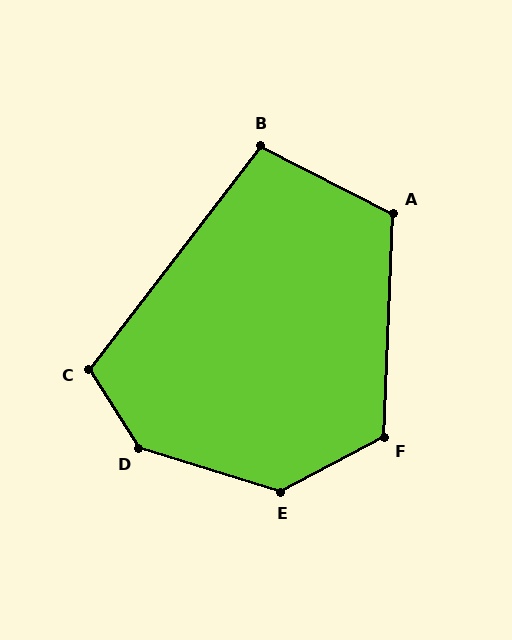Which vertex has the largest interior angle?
D, at approximately 139 degrees.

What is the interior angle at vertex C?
Approximately 110 degrees (obtuse).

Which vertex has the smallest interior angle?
B, at approximately 101 degrees.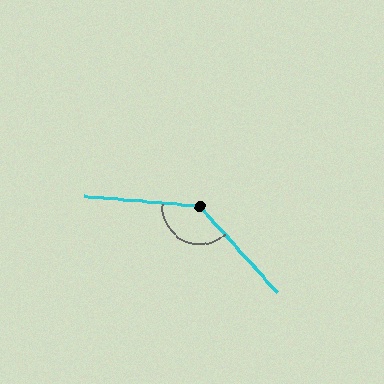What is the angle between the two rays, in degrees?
Approximately 137 degrees.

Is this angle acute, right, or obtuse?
It is obtuse.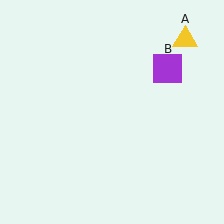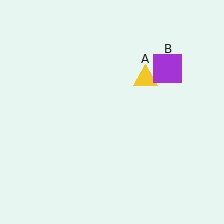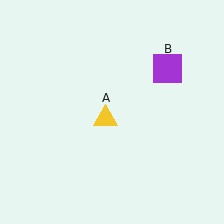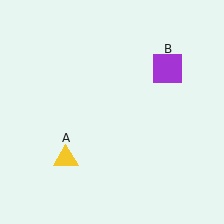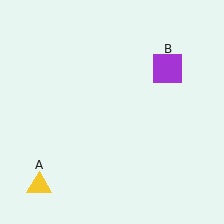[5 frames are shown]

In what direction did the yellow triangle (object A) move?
The yellow triangle (object A) moved down and to the left.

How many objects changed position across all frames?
1 object changed position: yellow triangle (object A).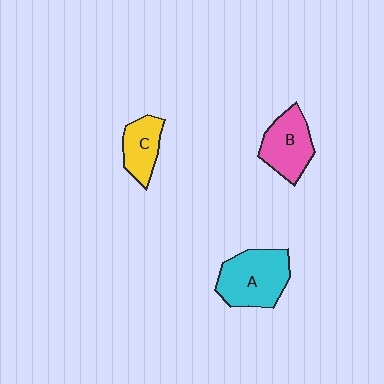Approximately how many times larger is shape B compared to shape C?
Approximately 1.3 times.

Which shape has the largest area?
Shape A (cyan).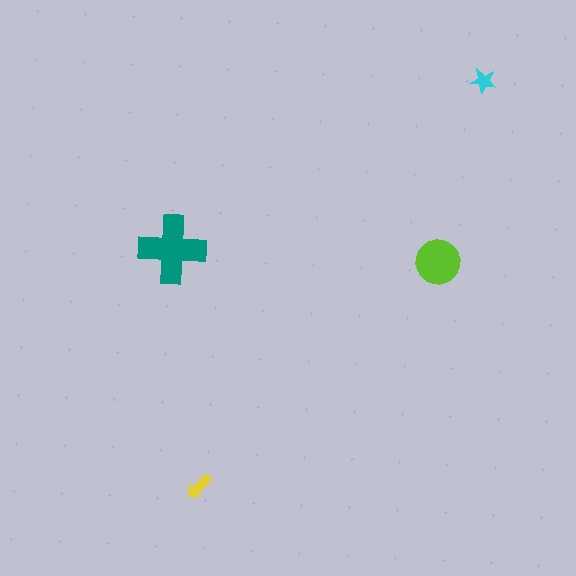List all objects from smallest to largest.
The cyan star, the yellow arrow, the lime circle, the teal cross.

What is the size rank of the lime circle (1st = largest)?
2nd.